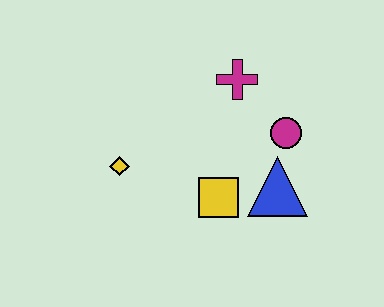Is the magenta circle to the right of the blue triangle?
Yes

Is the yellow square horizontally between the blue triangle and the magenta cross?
No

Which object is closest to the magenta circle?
The blue triangle is closest to the magenta circle.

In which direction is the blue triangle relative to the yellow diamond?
The blue triangle is to the right of the yellow diamond.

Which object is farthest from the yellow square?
The magenta cross is farthest from the yellow square.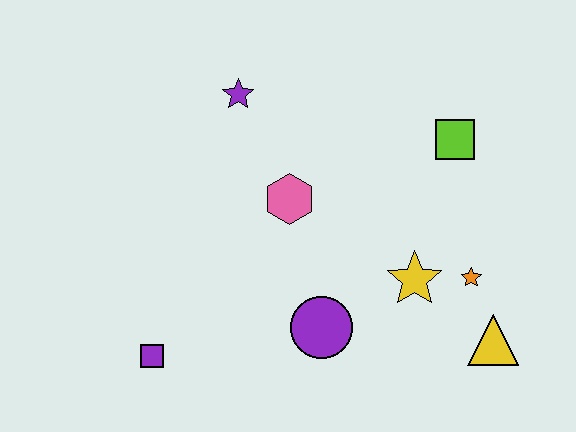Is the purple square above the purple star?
No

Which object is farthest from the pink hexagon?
The yellow triangle is farthest from the pink hexagon.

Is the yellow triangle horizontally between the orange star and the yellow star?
No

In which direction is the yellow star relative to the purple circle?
The yellow star is to the right of the purple circle.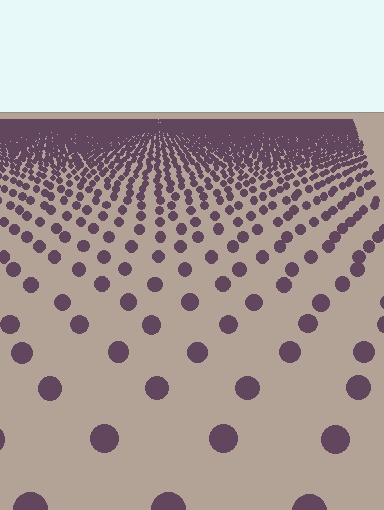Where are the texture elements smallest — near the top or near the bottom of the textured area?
Near the top.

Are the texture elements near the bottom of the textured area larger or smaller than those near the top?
Larger. Near the bottom, elements are closer to the viewer and appear at a bigger on-screen size.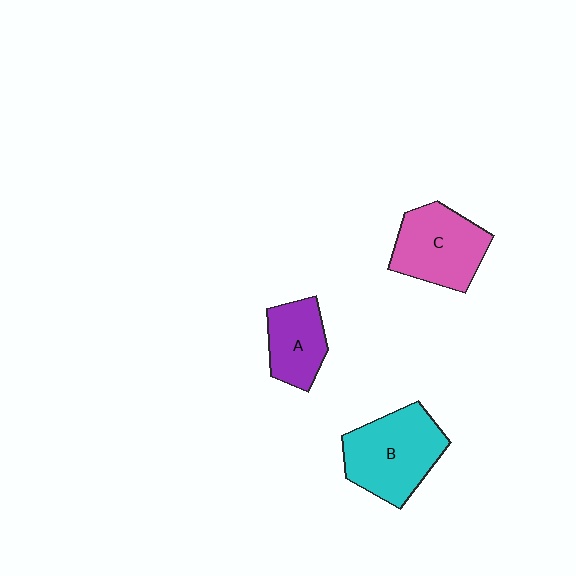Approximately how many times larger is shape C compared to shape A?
Approximately 1.4 times.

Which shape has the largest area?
Shape B (cyan).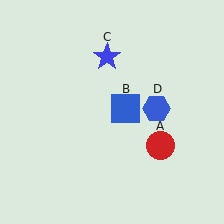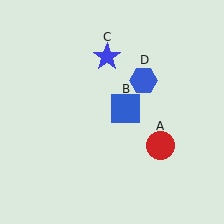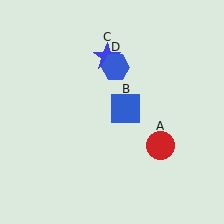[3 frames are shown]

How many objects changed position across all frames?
1 object changed position: blue hexagon (object D).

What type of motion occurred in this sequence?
The blue hexagon (object D) rotated counterclockwise around the center of the scene.